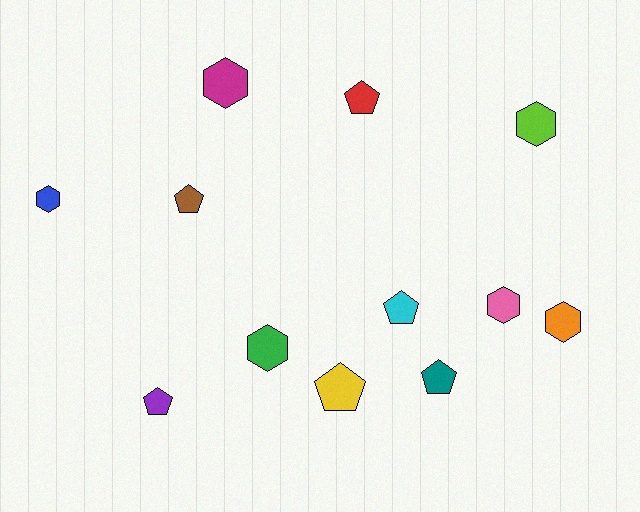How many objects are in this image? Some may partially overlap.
There are 12 objects.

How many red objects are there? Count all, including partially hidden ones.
There is 1 red object.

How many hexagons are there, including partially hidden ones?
There are 6 hexagons.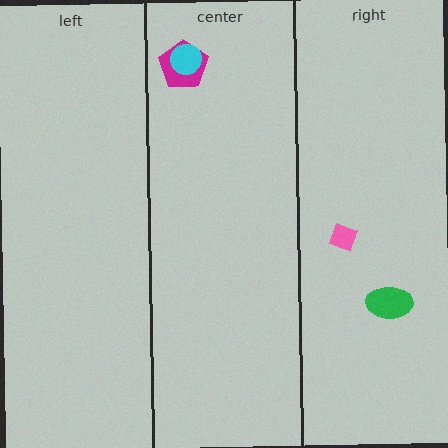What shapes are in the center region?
The magenta pentagon, the cyan circle.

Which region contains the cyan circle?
The center region.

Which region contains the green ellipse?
The right region.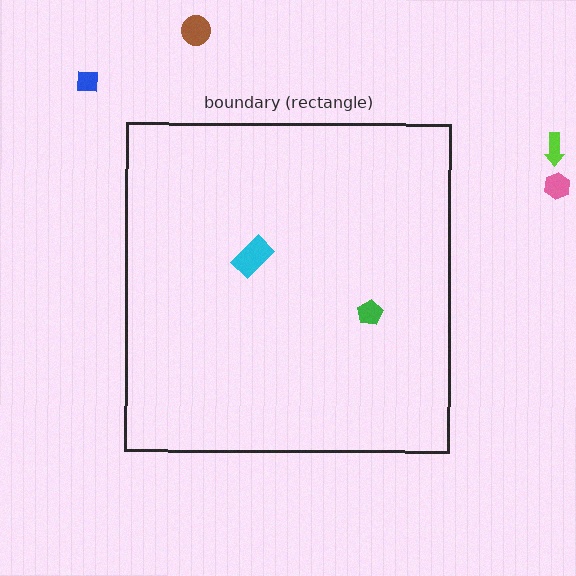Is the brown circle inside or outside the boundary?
Outside.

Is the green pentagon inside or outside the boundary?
Inside.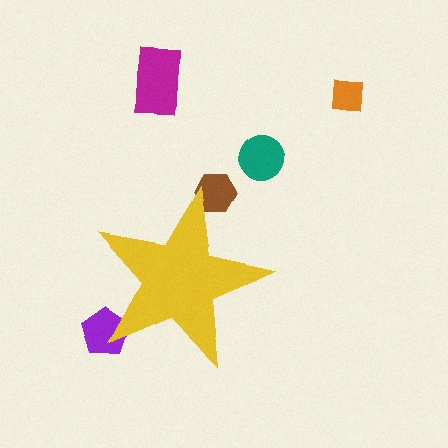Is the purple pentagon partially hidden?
Yes, the purple pentagon is partially hidden behind the yellow star.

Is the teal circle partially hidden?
No, the teal circle is fully visible.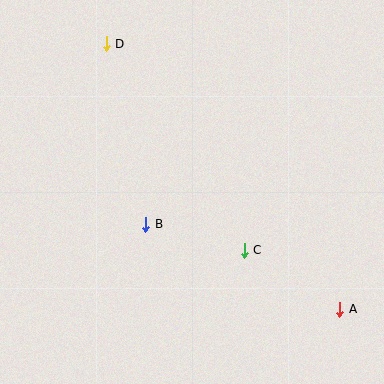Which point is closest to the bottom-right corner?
Point A is closest to the bottom-right corner.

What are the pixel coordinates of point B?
Point B is at (146, 224).